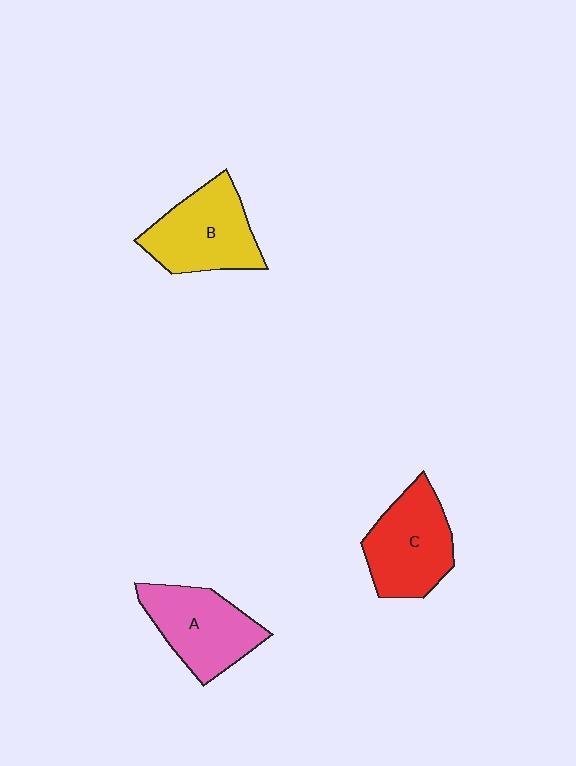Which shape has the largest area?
Shape B (yellow).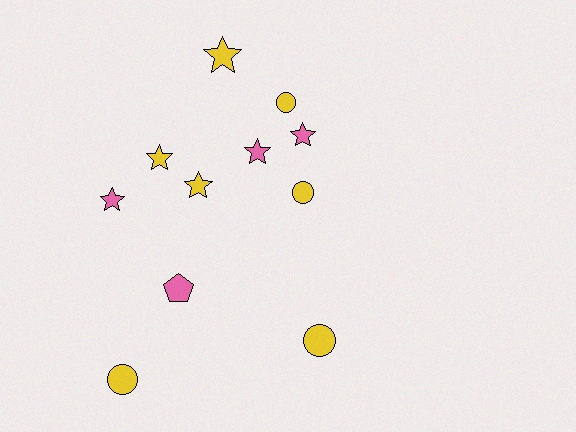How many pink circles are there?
There are no pink circles.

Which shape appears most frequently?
Star, with 6 objects.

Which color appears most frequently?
Yellow, with 7 objects.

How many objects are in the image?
There are 11 objects.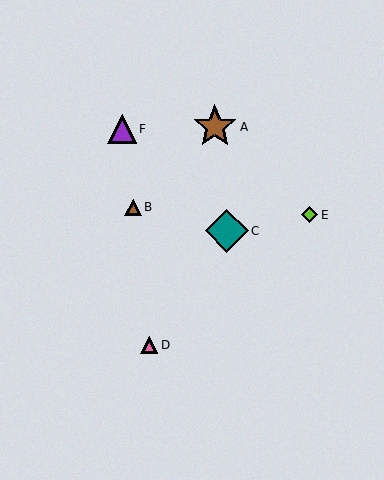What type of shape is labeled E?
Shape E is a lime diamond.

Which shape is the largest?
The brown star (labeled A) is the largest.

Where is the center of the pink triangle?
The center of the pink triangle is at (149, 345).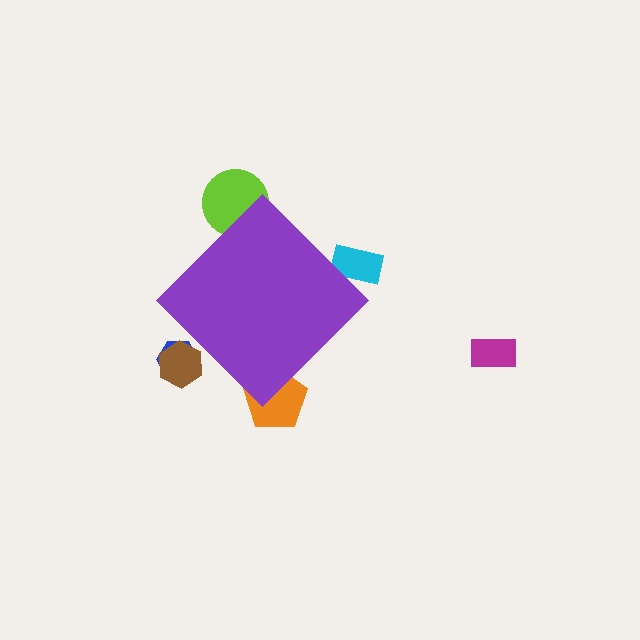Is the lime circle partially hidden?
Yes, the lime circle is partially hidden behind the purple diamond.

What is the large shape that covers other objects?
A purple diamond.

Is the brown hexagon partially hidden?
Yes, the brown hexagon is partially hidden behind the purple diamond.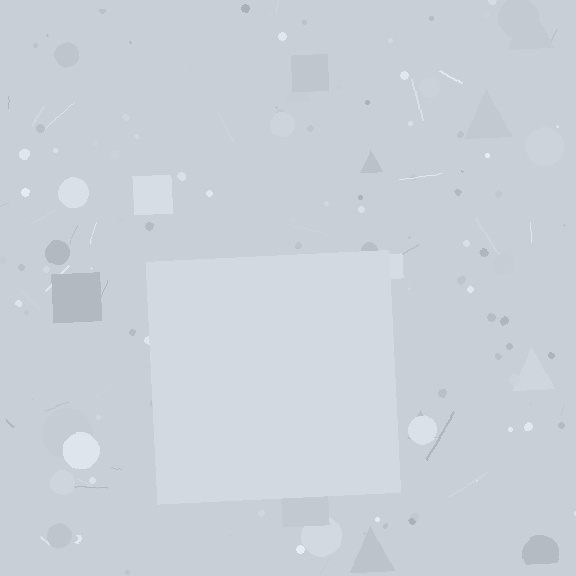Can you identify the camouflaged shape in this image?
The camouflaged shape is a square.